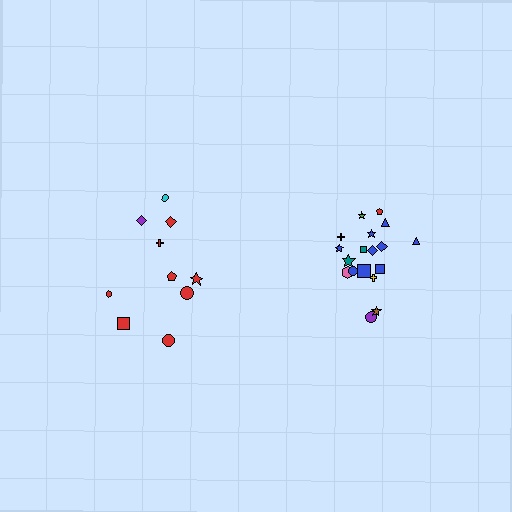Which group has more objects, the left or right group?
The right group.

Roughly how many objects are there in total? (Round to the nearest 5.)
Roughly 30 objects in total.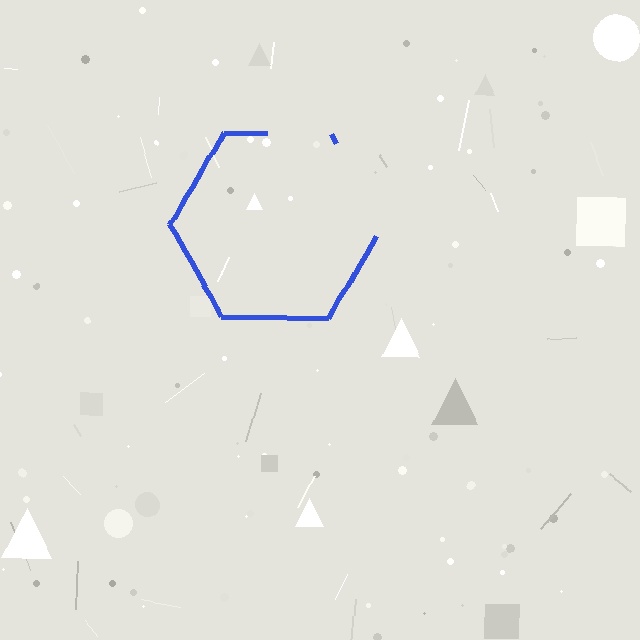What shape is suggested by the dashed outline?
The dashed outline suggests a hexagon.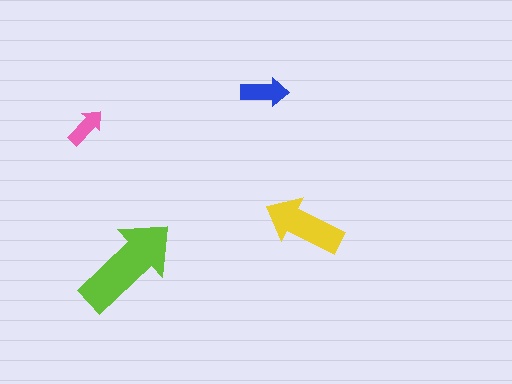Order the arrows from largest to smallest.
the lime one, the yellow one, the blue one, the pink one.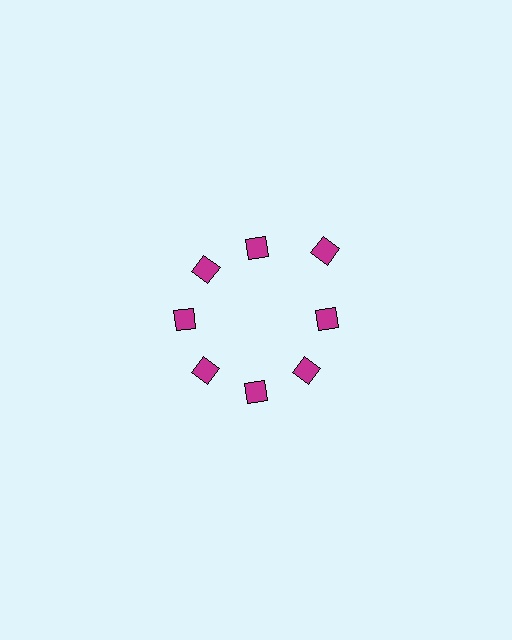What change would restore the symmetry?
The symmetry would be restored by moving it inward, back onto the ring so that all 8 diamonds sit at equal angles and equal distance from the center.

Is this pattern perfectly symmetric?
No. The 8 magenta diamonds are arranged in a ring, but one element near the 2 o'clock position is pushed outward from the center, breaking the 8-fold rotational symmetry.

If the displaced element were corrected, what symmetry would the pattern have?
It would have 8-fold rotational symmetry — the pattern would map onto itself every 45 degrees.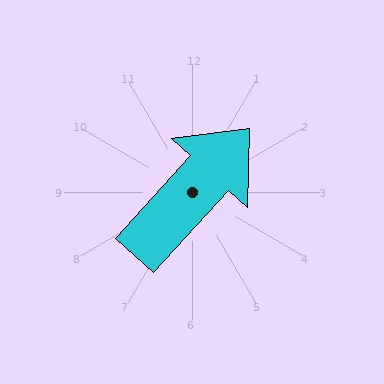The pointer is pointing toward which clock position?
Roughly 1 o'clock.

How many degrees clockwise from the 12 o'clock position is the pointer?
Approximately 42 degrees.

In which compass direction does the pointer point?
Northeast.